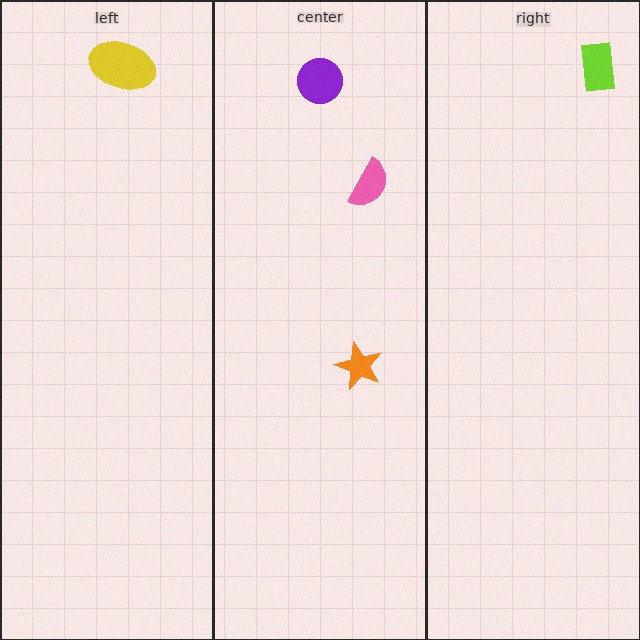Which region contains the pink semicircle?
The center region.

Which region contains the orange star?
The center region.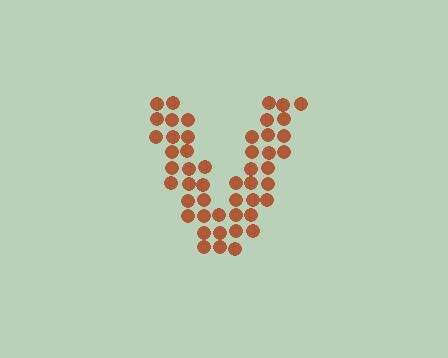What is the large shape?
The large shape is the letter V.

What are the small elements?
The small elements are circles.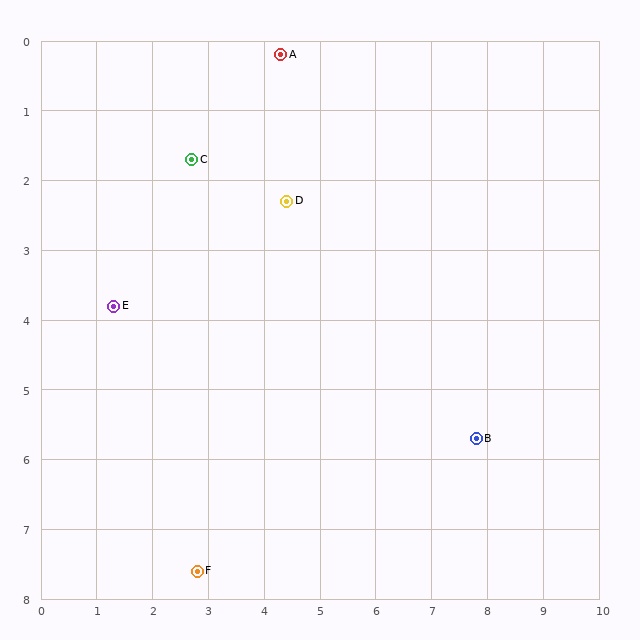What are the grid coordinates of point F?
Point F is at approximately (2.8, 7.6).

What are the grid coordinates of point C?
Point C is at approximately (2.7, 1.7).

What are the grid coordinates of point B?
Point B is at approximately (7.8, 5.7).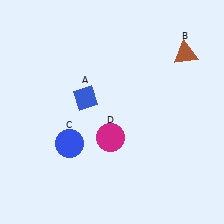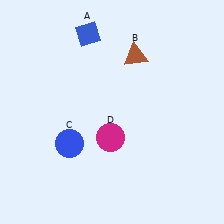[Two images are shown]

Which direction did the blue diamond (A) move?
The blue diamond (A) moved up.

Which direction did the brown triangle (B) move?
The brown triangle (B) moved left.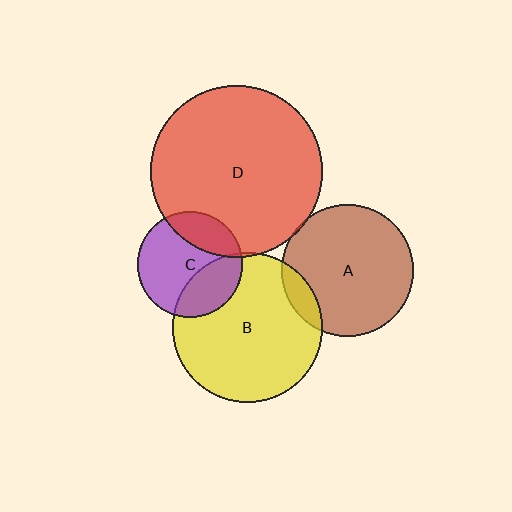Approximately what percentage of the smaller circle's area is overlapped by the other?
Approximately 30%.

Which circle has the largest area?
Circle D (red).